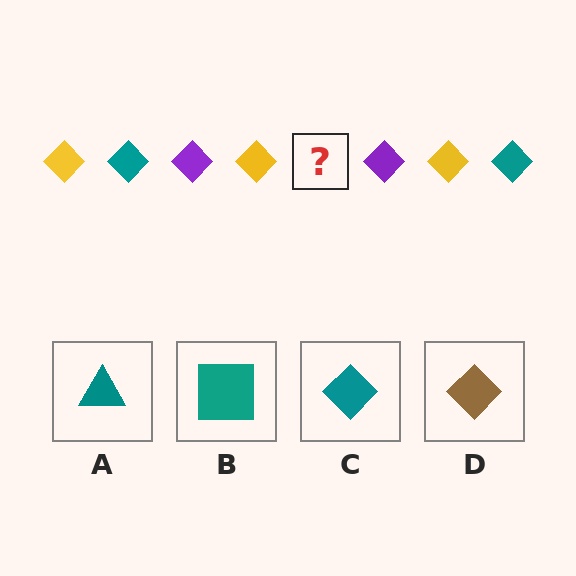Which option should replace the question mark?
Option C.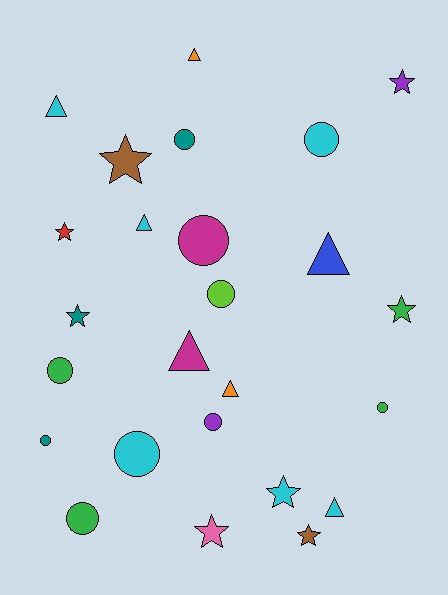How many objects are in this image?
There are 25 objects.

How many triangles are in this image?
There are 7 triangles.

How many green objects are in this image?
There are 4 green objects.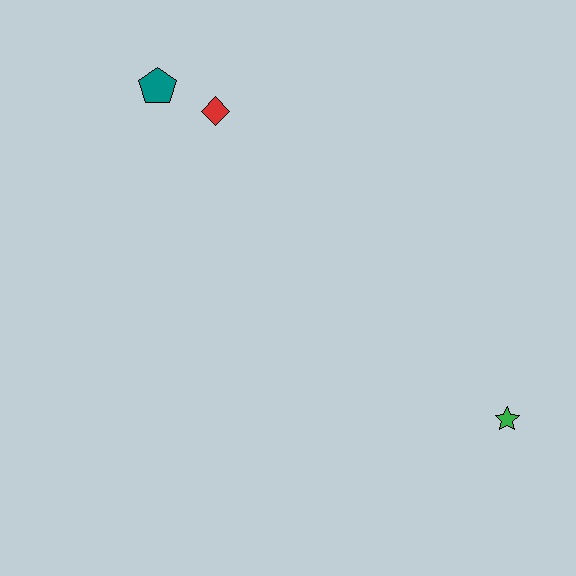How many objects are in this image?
There are 3 objects.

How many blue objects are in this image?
There are no blue objects.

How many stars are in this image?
There is 1 star.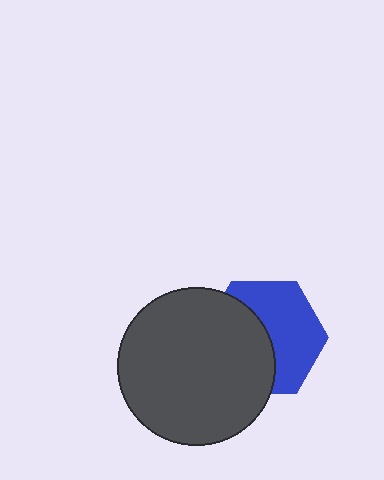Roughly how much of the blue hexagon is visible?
About half of it is visible (roughly 52%).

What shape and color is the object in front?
The object in front is a dark gray circle.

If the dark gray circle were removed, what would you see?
You would see the complete blue hexagon.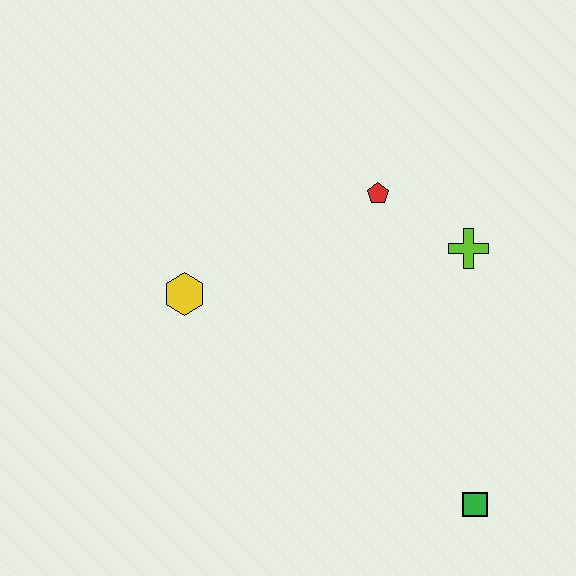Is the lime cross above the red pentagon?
No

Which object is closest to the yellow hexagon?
The red pentagon is closest to the yellow hexagon.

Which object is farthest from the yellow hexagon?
The green square is farthest from the yellow hexagon.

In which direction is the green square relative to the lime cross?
The green square is below the lime cross.